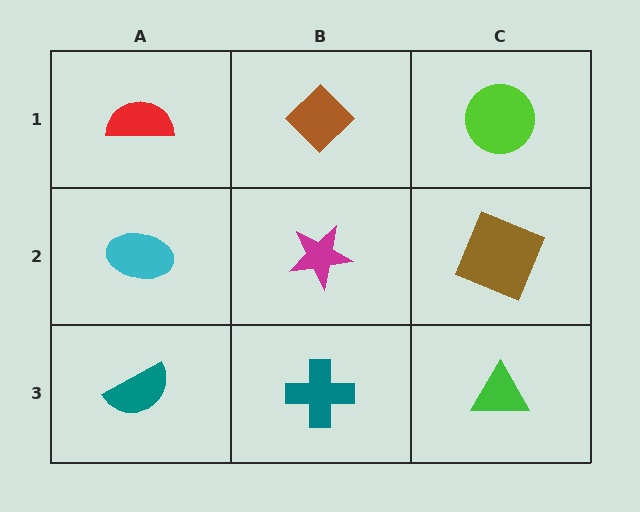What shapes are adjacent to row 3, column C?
A brown square (row 2, column C), a teal cross (row 3, column B).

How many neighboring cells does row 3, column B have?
3.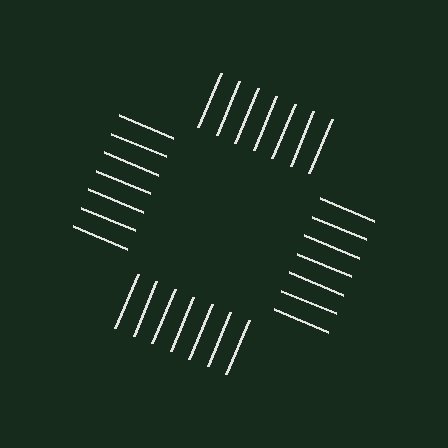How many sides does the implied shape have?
4 sides — the line-ends trace a square.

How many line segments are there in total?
28 — 7 along each of the 4 edges.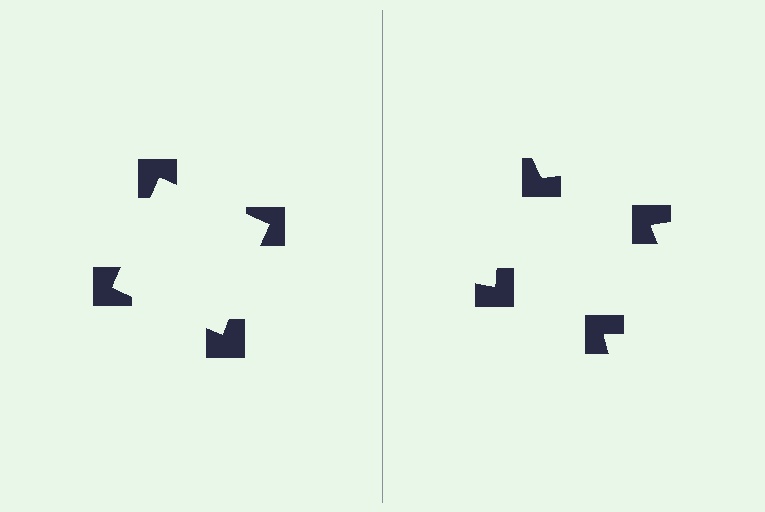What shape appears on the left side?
An illusory square.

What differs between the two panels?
The notched squares are positioned identically on both sides; only the wedge orientations differ. On the left they align to a square; on the right they are misaligned.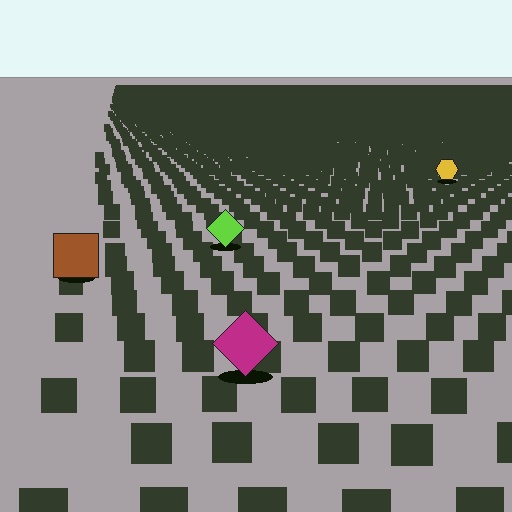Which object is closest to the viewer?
The magenta diamond is closest. The texture marks near it are larger and more spread out.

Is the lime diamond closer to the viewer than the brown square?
No. The brown square is closer — you can tell from the texture gradient: the ground texture is coarser near it.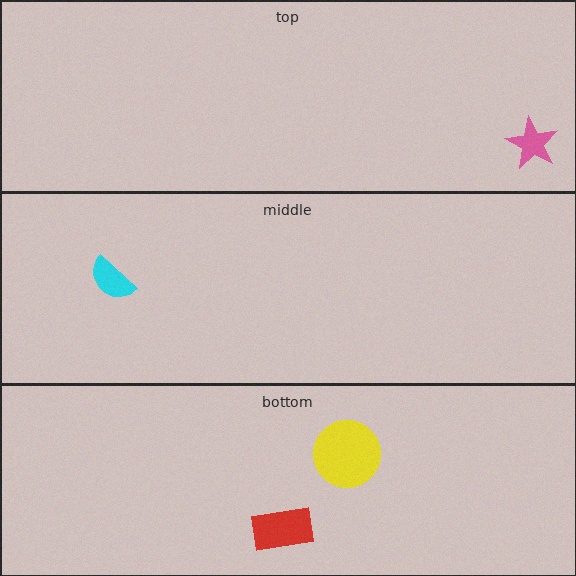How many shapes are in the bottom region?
2.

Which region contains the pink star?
The top region.